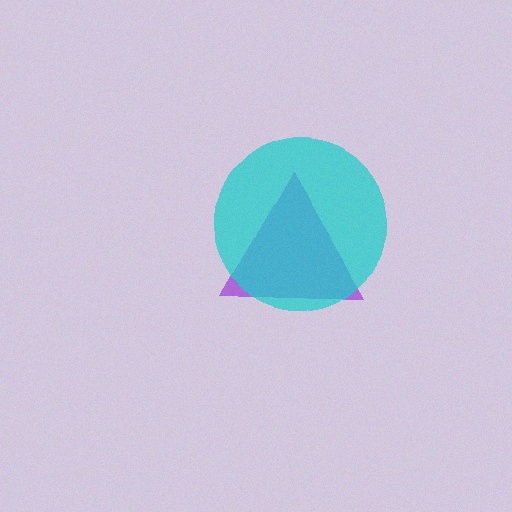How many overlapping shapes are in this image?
There are 2 overlapping shapes in the image.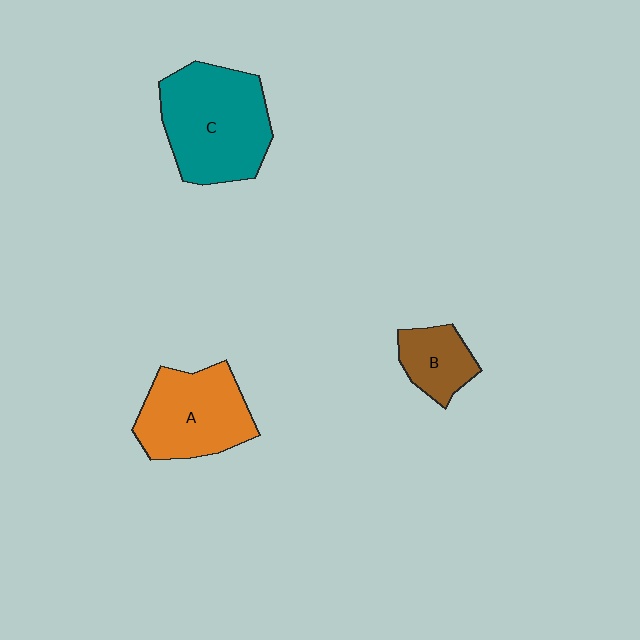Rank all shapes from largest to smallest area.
From largest to smallest: C (teal), A (orange), B (brown).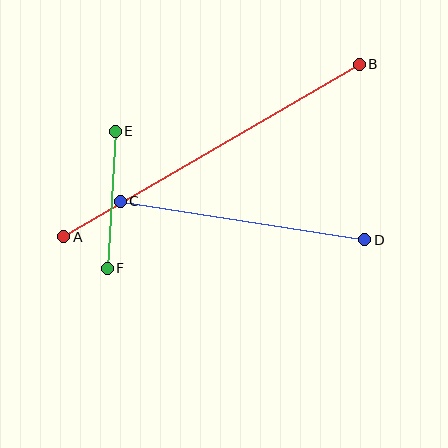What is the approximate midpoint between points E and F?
The midpoint is at approximately (111, 200) pixels.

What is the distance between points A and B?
The distance is approximately 342 pixels.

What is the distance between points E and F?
The distance is approximately 137 pixels.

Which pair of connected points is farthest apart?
Points A and B are farthest apart.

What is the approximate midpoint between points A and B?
The midpoint is at approximately (212, 151) pixels.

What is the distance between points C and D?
The distance is approximately 247 pixels.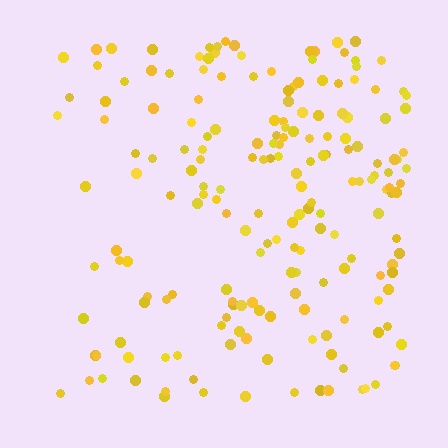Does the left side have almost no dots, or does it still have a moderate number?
Still a moderate number, just noticeably fewer than the right.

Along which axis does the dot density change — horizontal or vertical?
Horizontal.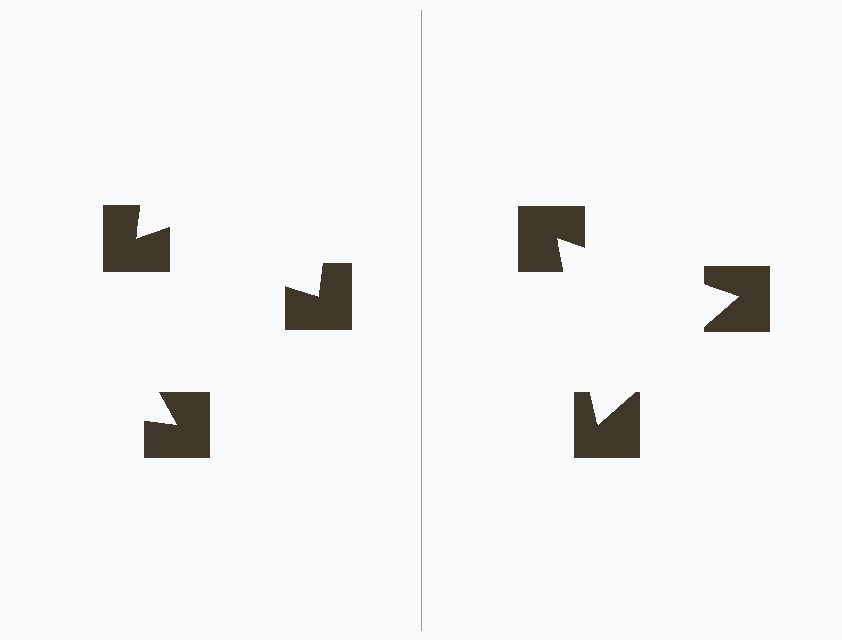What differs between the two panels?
The notched squares are positioned identically on both sides; only the wedge orientations differ. On the right they align to a triangle; on the left they are misaligned.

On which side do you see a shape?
An illusory triangle appears on the right side. On the left side the wedge cuts are rotated, so no coherent shape forms.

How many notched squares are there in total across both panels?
6 — 3 on each side.